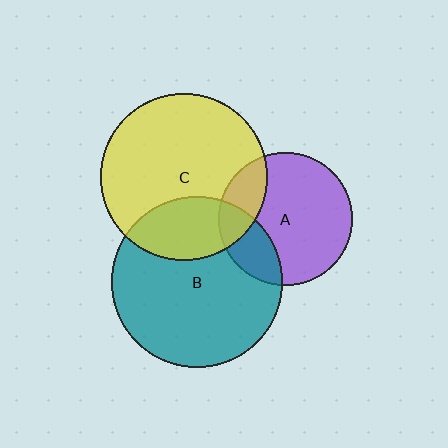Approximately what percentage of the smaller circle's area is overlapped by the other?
Approximately 25%.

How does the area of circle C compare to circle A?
Approximately 1.6 times.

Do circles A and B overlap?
Yes.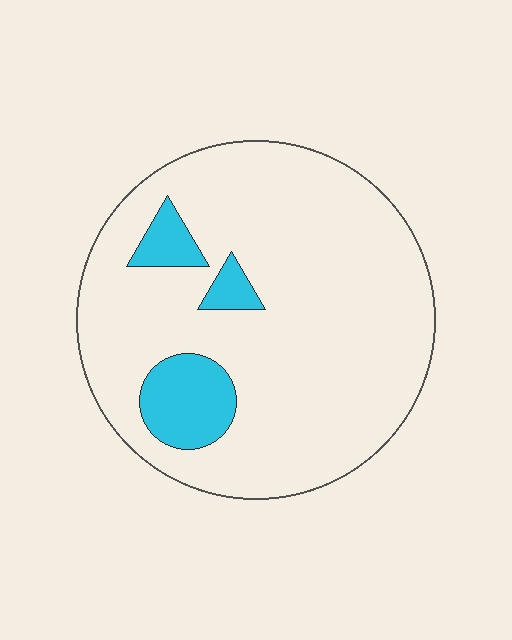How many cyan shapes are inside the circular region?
3.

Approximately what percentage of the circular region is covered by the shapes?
Approximately 10%.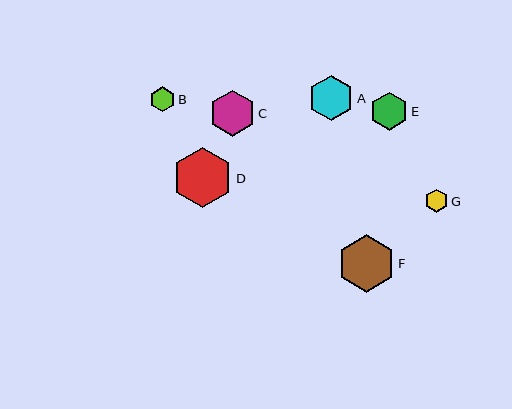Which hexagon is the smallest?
Hexagon G is the smallest with a size of approximately 23 pixels.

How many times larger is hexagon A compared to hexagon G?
Hexagon A is approximately 1.9 times the size of hexagon G.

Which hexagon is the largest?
Hexagon D is the largest with a size of approximately 60 pixels.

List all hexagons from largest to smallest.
From largest to smallest: D, F, C, A, E, B, G.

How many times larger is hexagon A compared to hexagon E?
Hexagon A is approximately 1.2 times the size of hexagon E.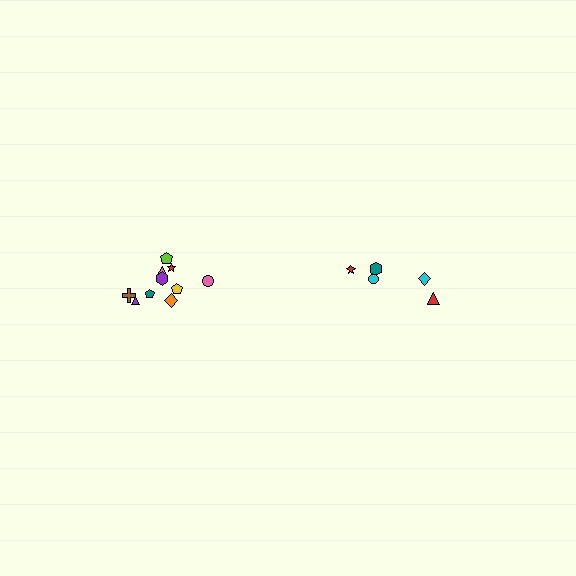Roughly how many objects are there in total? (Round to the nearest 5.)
Roughly 15 objects in total.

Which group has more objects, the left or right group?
The left group.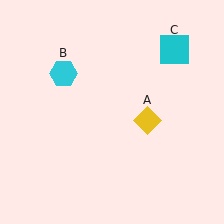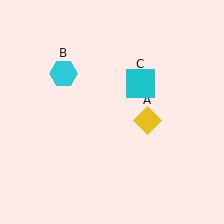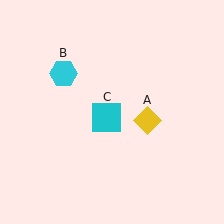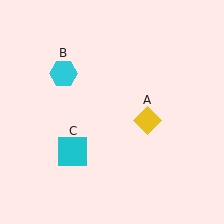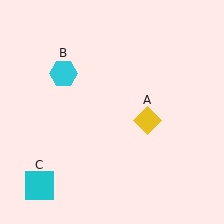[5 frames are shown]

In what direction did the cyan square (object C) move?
The cyan square (object C) moved down and to the left.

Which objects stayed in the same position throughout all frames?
Yellow diamond (object A) and cyan hexagon (object B) remained stationary.